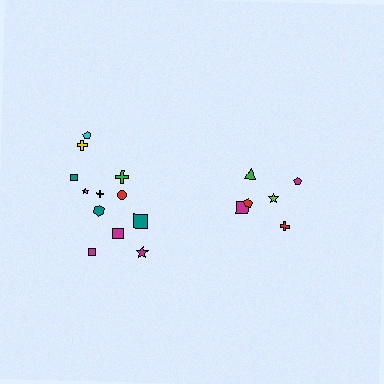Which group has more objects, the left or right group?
The left group.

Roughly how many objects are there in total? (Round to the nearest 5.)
Roughly 20 objects in total.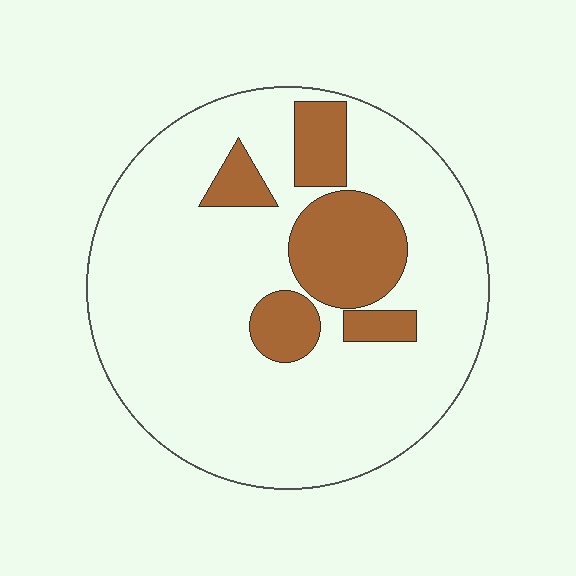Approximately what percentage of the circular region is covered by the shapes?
Approximately 20%.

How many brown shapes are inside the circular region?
5.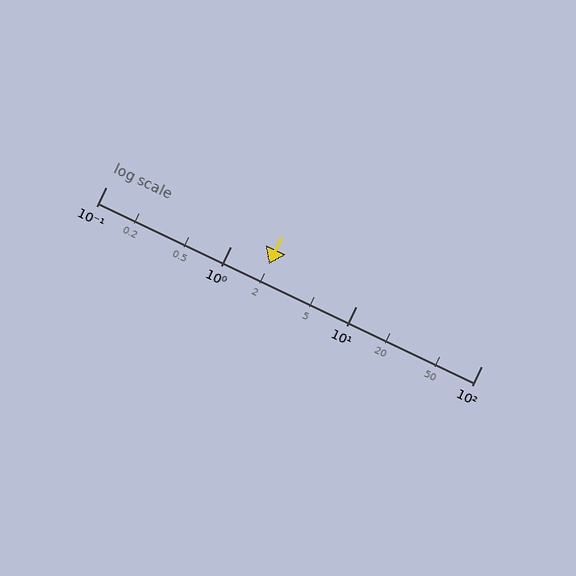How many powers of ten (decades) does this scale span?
The scale spans 3 decades, from 0.1 to 100.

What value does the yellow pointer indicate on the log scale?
The pointer indicates approximately 2.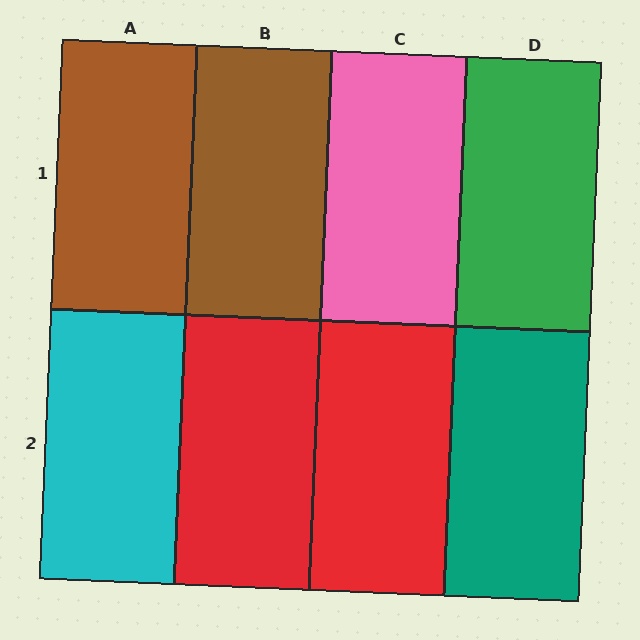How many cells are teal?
1 cell is teal.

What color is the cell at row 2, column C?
Red.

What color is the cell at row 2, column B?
Red.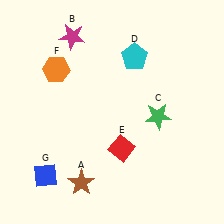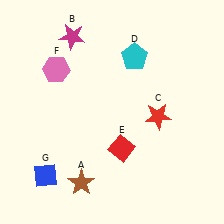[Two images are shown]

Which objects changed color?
C changed from green to red. F changed from orange to pink.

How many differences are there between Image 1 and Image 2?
There are 2 differences between the two images.